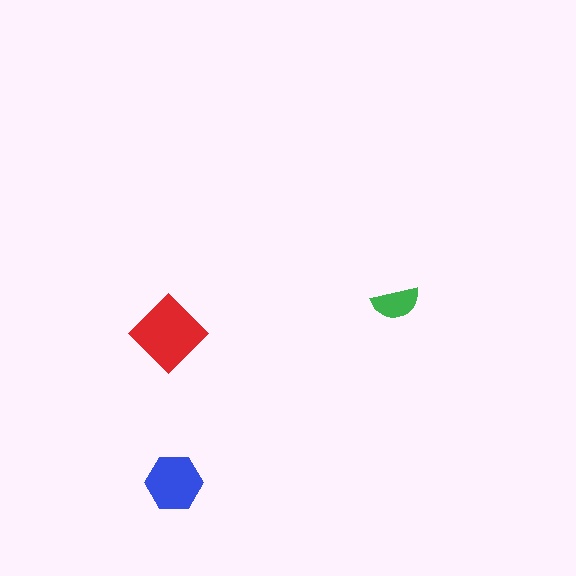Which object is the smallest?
The green semicircle.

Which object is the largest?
The red diamond.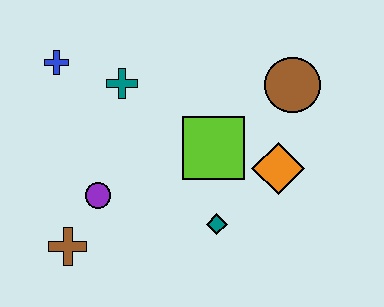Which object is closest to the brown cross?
The purple circle is closest to the brown cross.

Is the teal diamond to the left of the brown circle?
Yes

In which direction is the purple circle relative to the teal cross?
The purple circle is below the teal cross.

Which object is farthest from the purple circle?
The brown circle is farthest from the purple circle.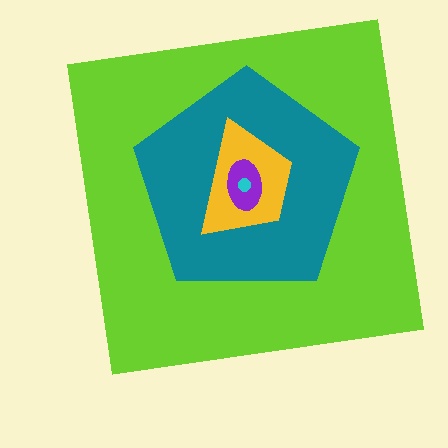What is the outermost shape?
The lime square.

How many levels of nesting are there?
5.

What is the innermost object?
The cyan circle.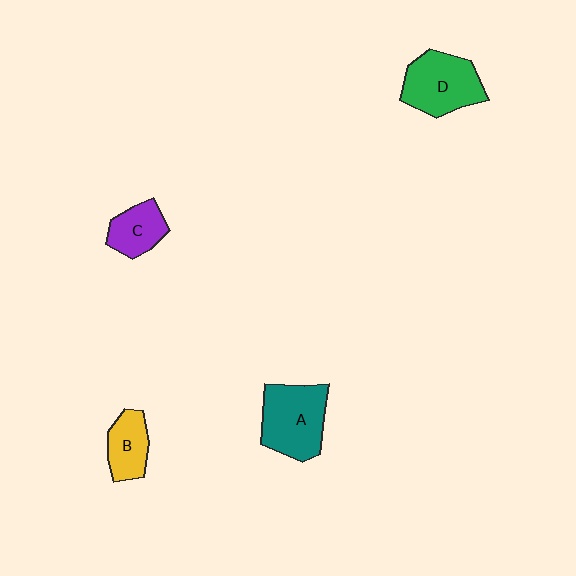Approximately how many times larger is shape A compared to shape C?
Approximately 1.8 times.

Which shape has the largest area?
Shape A (teal).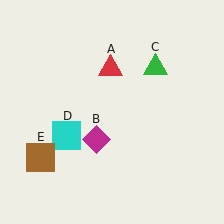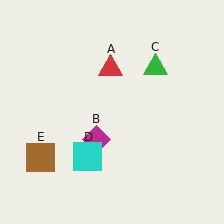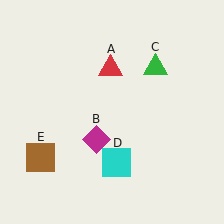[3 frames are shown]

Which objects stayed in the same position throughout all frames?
Red triangle (object A) and magenta diamond (object B) and green triangle (object C) and brown square (object E) remained stationary.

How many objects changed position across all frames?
1 object changed position: cyan square (object D).